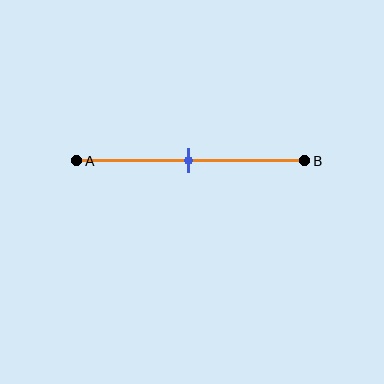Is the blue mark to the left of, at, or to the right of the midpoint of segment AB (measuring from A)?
The blue mark is approximately at the midpoint of segment AB.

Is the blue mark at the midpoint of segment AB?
Yes, the mark is approximately at the midpoint.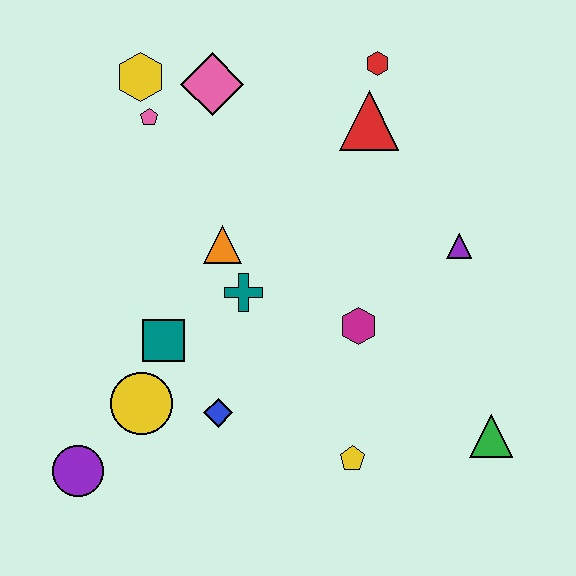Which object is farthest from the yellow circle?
The red hexagon is farthest from the yellow circle.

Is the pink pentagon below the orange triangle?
No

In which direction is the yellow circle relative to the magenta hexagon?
The yellow circle is to the left of the magenta hexagon.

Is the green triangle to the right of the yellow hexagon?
Yes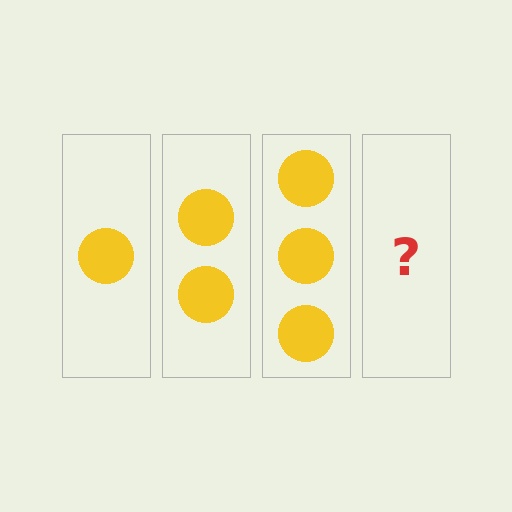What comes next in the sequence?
The next element should be 4 circles.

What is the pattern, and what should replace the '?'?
The pattern is that each step adds one more circle. The '?' should be 4 circles.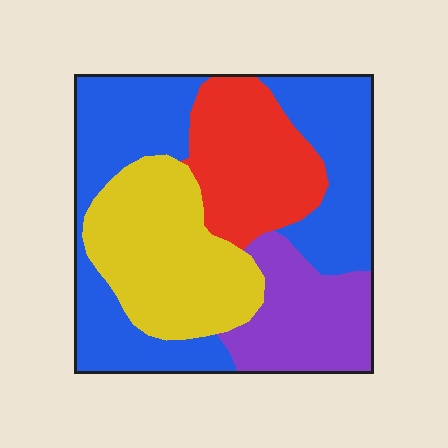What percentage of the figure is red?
Red covers about 20% of the figure.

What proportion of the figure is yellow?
Yellow covers about 25% of the figure.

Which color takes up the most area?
Blue, at roughly 40%.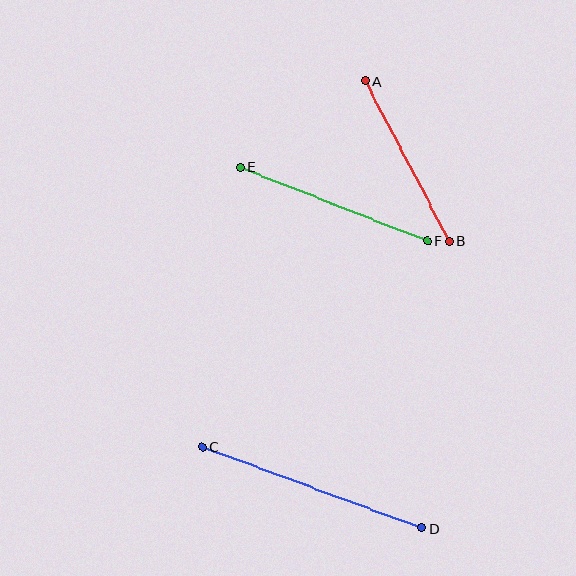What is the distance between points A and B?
The distance is approximately 181 pixels.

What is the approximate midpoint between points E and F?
The midpoint is at approximately (334, 204) pixels.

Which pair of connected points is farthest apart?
Points C and D are farthest apart.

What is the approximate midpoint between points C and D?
The midpoint is at approximately (312, 487) pixels.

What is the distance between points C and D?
The distance is approximately 234 pixels.